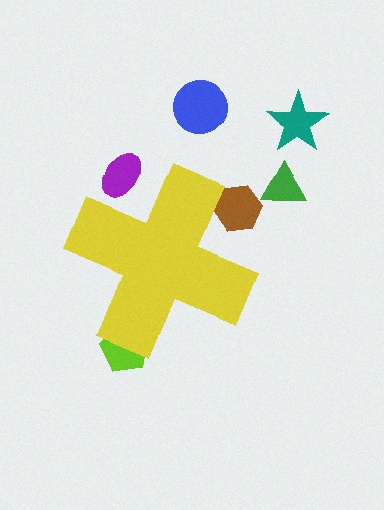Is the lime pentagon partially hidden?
Yes, the lime pentagon is partially hidden behind the yellow cross.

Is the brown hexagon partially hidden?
Yes, the brown hexagon is partially hidden behind the yellow cross.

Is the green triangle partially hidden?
No, the green triangle is fully visible.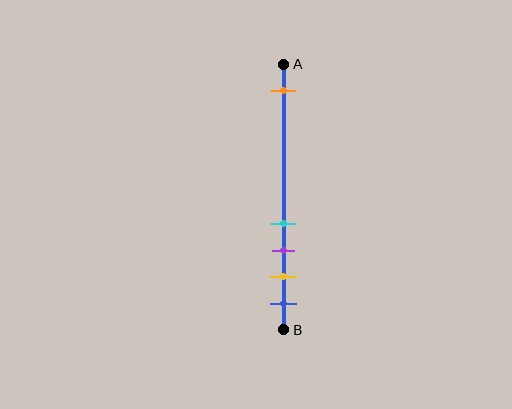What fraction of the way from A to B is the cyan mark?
The cyan mark is approximately 60% (0.6) of the way from A to B.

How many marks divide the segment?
There are 5 marks dividing the segment.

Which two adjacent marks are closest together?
The cyan and purple marks are the closest adjacent pair.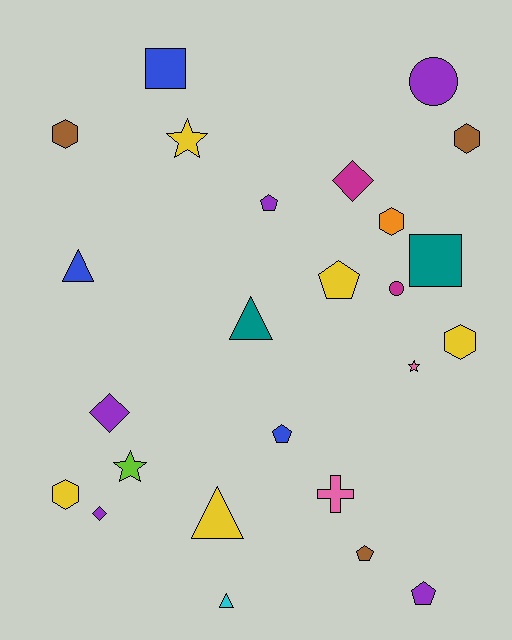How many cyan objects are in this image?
There is 1 cyan object.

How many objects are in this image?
There are 25 objects.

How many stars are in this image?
There are 3 stars.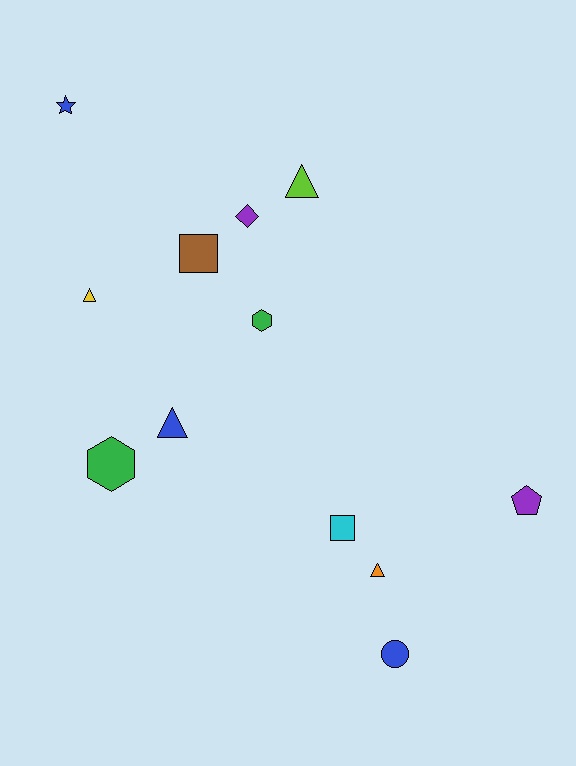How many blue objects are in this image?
There are 3 blue objects.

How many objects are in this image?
There are 12 objects.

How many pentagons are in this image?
There is 1 pentagon.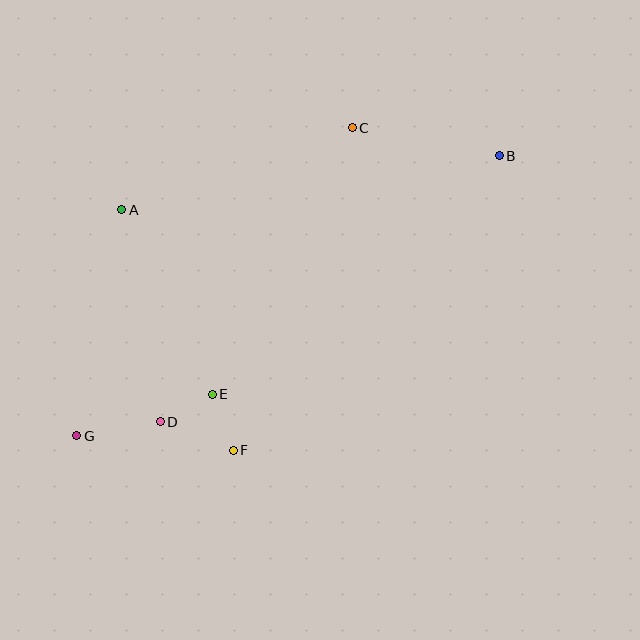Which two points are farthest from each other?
Points B and G are farthest from each other.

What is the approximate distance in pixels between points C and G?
The distance between C and G is approximately 413 pixels.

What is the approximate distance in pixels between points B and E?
The distance between B and E is approximately 373 pixels.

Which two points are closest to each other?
Points D and E are closest to each other.